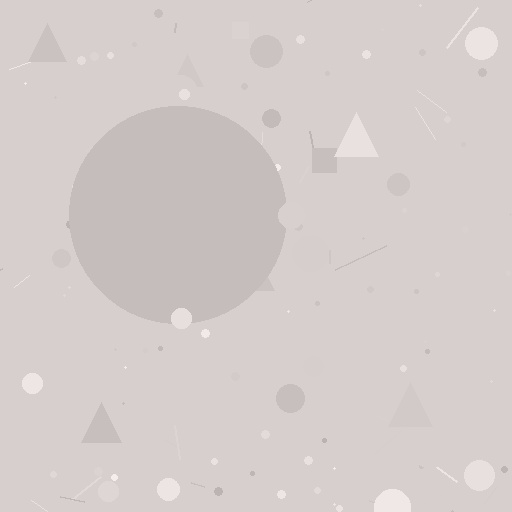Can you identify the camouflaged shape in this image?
The camouflaged shape is a circle.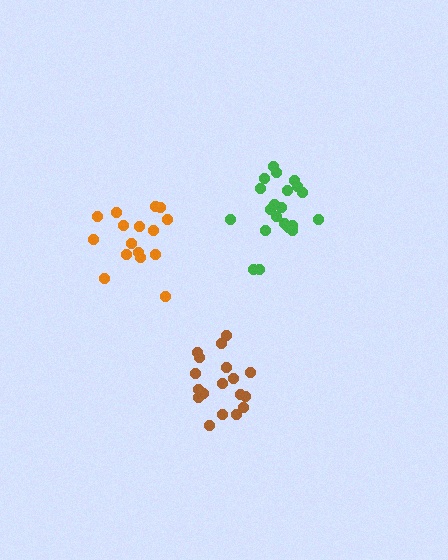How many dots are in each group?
Group 1: 21 dots, Group 2: 18 dots, Group 3: 16 dots (55 total).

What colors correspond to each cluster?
The clusters are colored: green, brown, orange.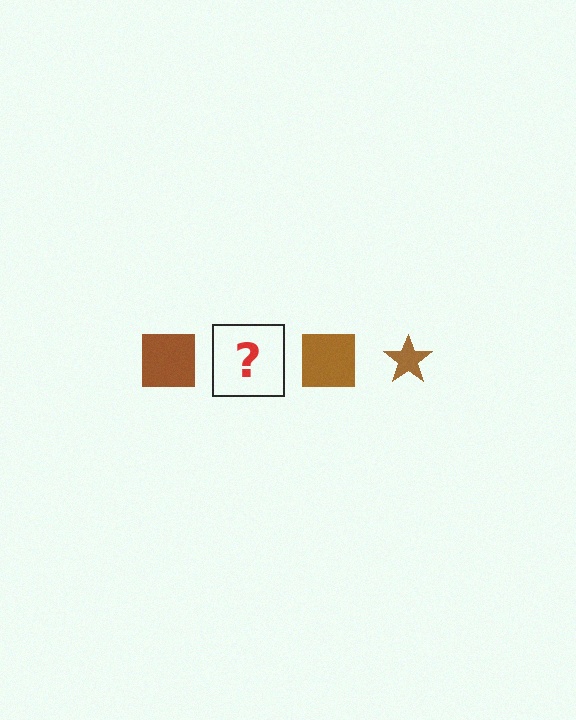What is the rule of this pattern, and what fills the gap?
The rule is that the pattern cycles through square, star shapes in brown. The gap should be filled with a brown star.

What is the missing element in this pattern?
The missing element is a brown star.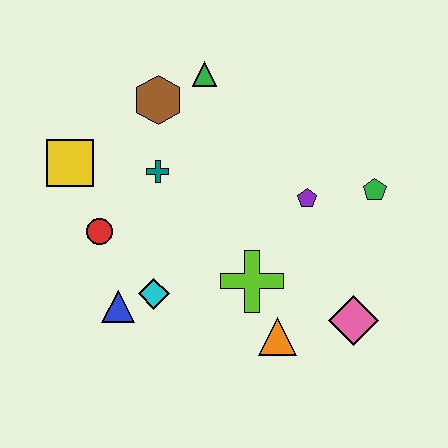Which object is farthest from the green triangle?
The pink diamond is farthest from the green triangle.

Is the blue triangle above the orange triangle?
Yes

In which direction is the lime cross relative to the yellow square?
The lime cross is to the right of the yellow square.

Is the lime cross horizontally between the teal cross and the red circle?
No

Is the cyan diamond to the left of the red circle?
No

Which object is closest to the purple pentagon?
The green pentagon is closest to the purple pentagon.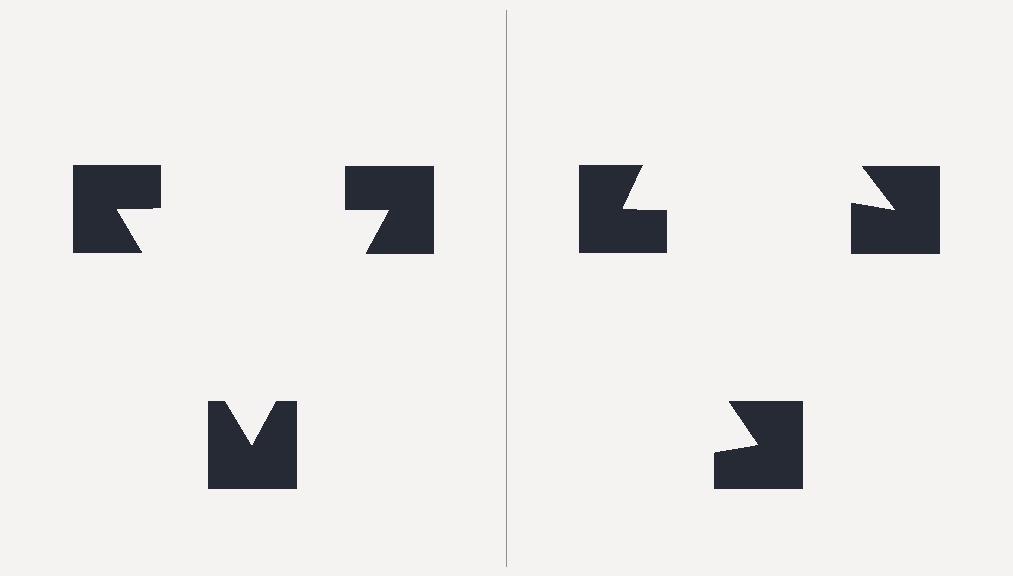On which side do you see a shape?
An illusory triangle appears on the left side. On the right side the wedge cuts are rotated, so no coherent shape forms.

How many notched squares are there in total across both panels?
6 — 3 on each side.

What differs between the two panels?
The notched squares are positioned identically on both sides; only the wedge orientations differ. On the left they align to a triangle; on the right they are misaligned.